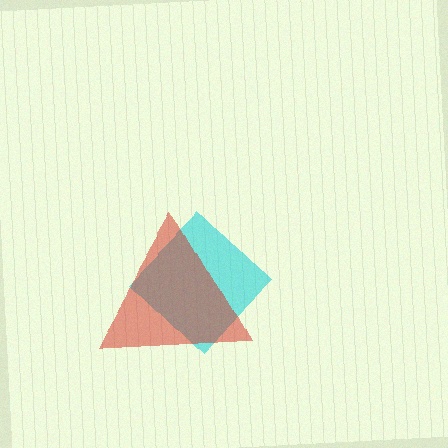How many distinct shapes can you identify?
There are 2 distinct shapes: a cyan diamond, a red triangle.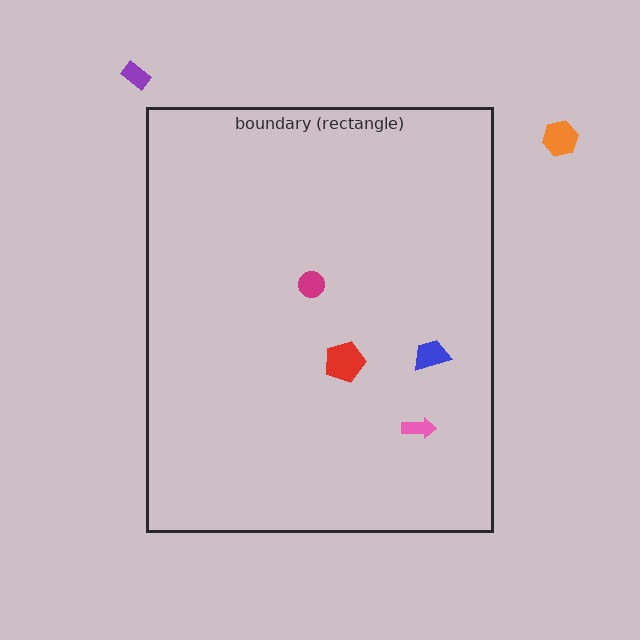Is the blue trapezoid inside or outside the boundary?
Inside.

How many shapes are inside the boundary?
4 inside, 2 outside.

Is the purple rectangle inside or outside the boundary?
Outside.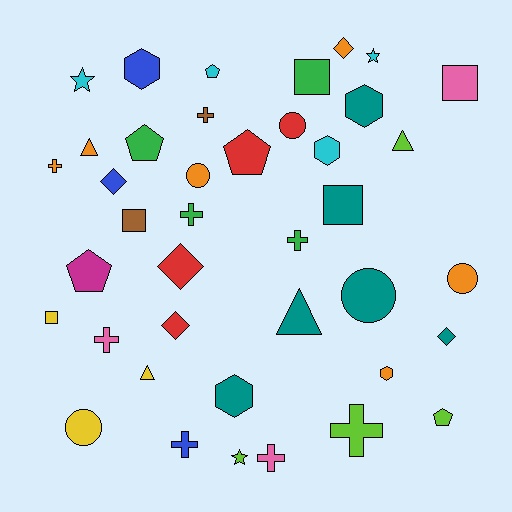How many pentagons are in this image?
There are 5 pentagons.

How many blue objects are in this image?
There are 3 blue objects.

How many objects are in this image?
There are 40 objects.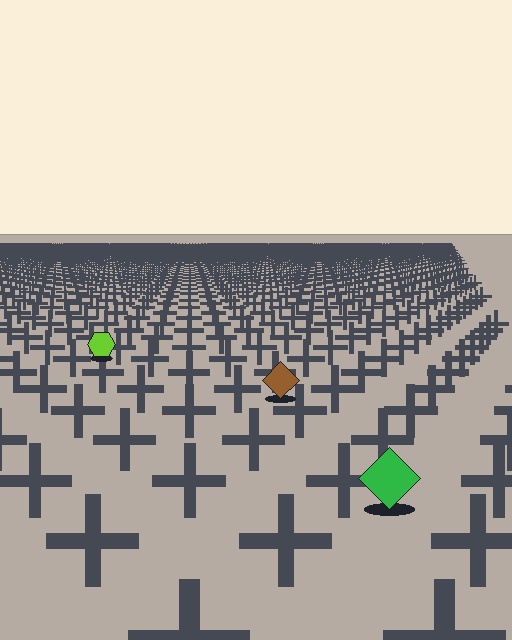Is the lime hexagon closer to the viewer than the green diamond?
No. The green diamond is closer — you can tell from the texture gradient: the ground texture is coarser near it.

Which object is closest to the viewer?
The green diamond is closest. The texture marks near it are larger and more spread out.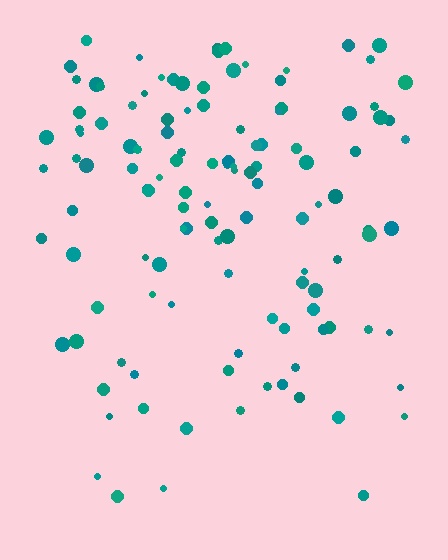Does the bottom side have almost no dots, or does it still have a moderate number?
Still a moderate number, just noticeably fewer than the top.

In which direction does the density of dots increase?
From bottom to top, with the top side densest.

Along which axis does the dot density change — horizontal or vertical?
Vertical.